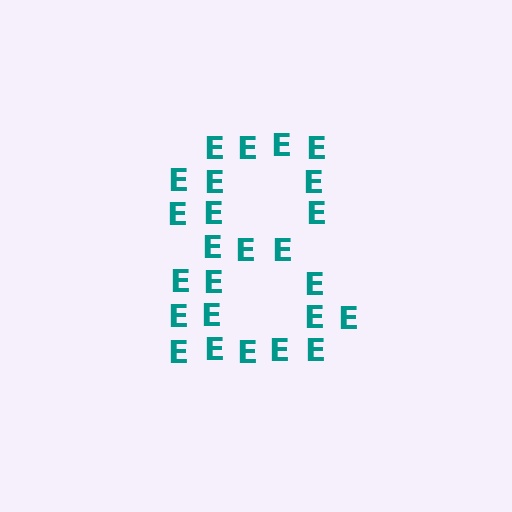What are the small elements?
The small elements are letter E's.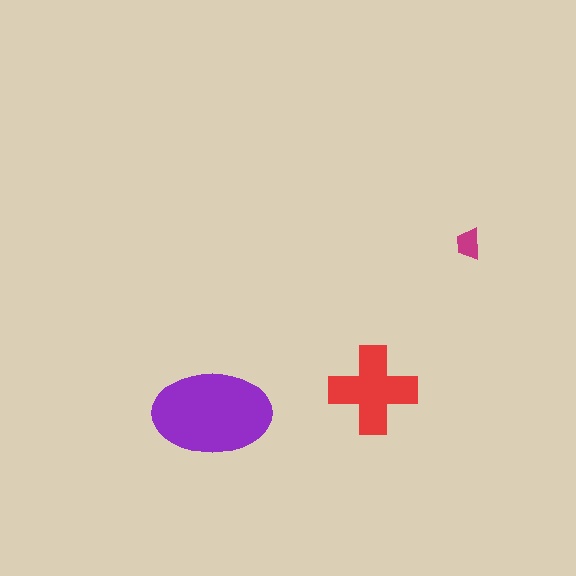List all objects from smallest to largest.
The magenta trapezoid, the red cross, the purple ellipse.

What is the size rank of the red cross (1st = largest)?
2nd.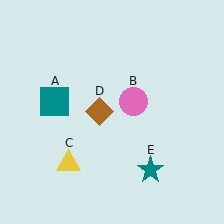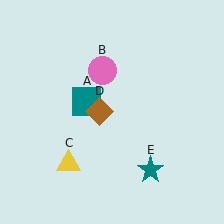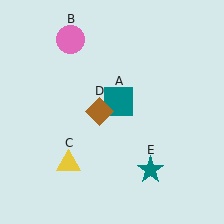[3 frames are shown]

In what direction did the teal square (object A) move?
The teal square (object A) moved right.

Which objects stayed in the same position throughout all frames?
Yellow triangle (object C) and brown diamond (object D) and teal star (object E) remained stationary.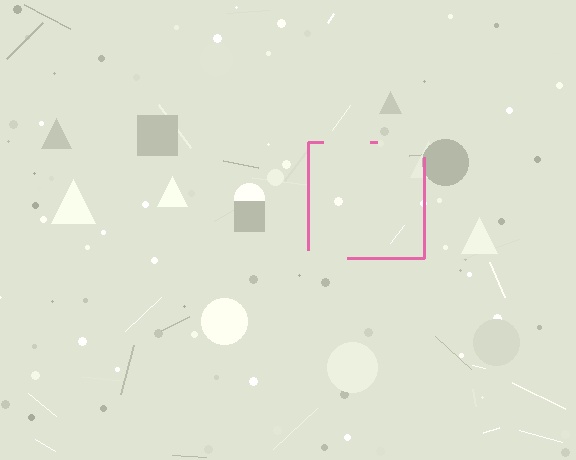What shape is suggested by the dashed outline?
The dashed outline suggests a square.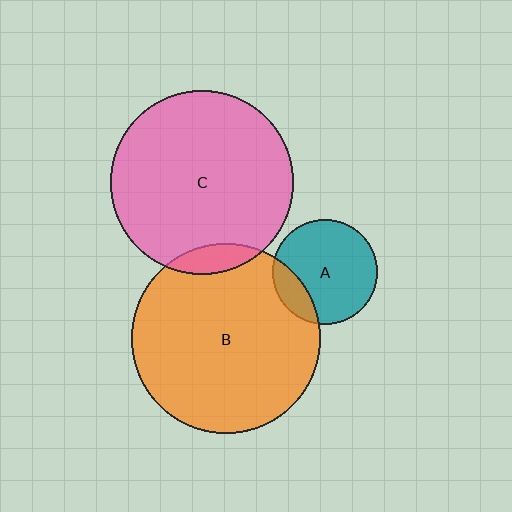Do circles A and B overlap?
Yes.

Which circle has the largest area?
Circle B (orange).